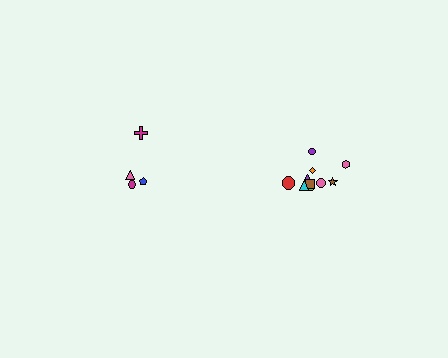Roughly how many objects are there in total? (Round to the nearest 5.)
Roughly 15 objects in total.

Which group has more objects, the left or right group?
The right group.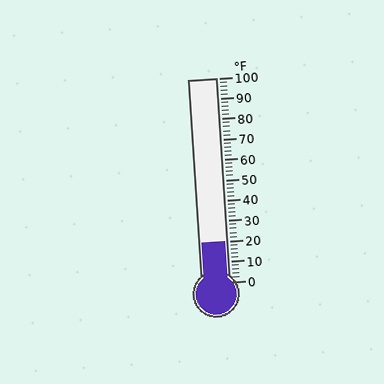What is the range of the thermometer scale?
The thermometer scale ranges from 0°F to 100°F.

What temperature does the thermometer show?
The thermometer shows approximately 20°F.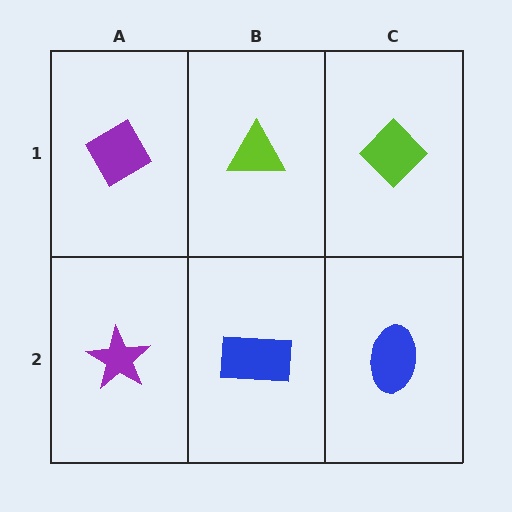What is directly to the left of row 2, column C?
A blue rectangle.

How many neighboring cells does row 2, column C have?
2.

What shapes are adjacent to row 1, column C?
A blue ellipse (row 2, column C), a lime triangle (row 1, column B).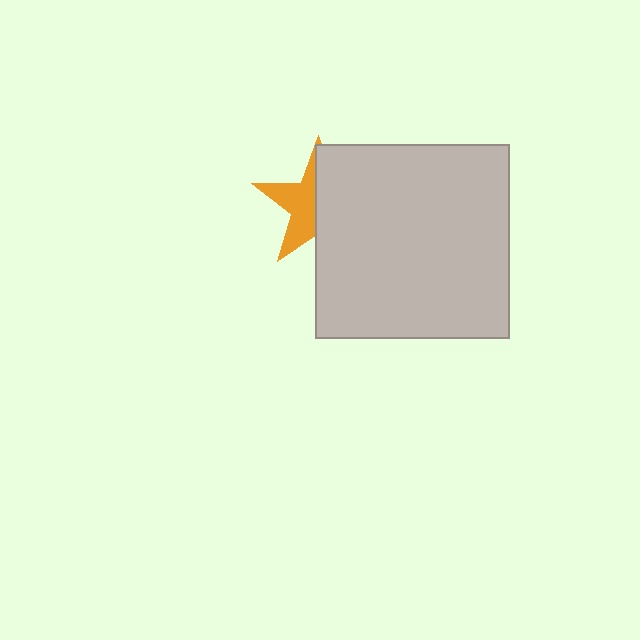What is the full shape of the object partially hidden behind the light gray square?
The partially hidden object is an orange star.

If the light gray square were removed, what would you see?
You would see the complete orange star.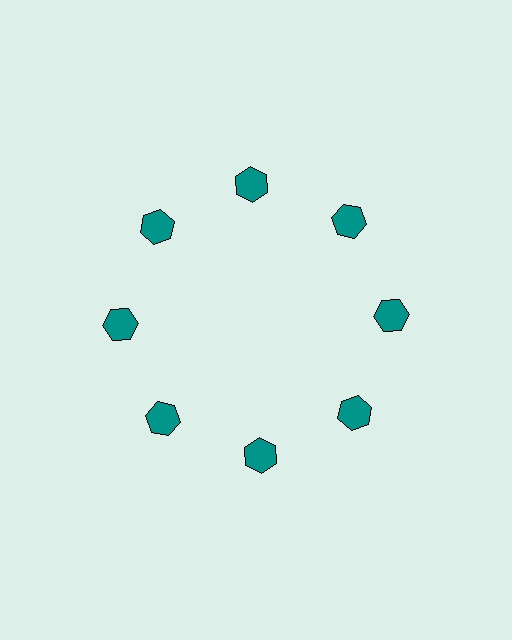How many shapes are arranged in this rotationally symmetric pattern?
There are 8 shapes, arranged in 8 groups of 1.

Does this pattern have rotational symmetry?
Yes, this pattern has 8-fold rotational symmetry. It looks the same after rotating 45 degrees around the center.